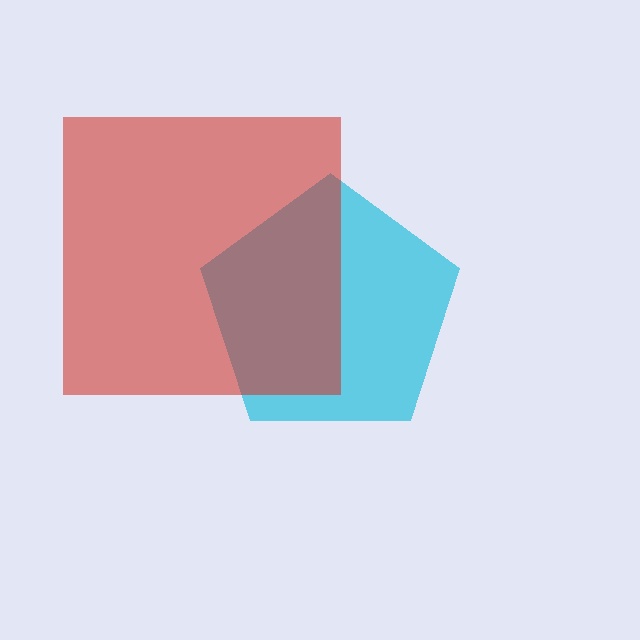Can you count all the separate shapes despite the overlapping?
Yes, there are 2 separate shapes.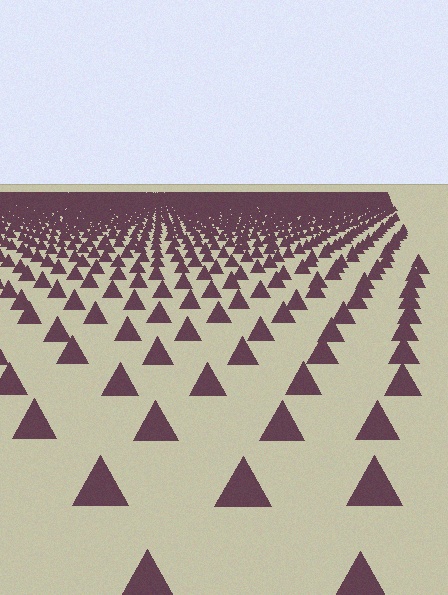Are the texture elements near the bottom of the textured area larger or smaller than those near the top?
Larger. Near the bottom, elements are closer to the viewer and appear at a bigger on-screen size.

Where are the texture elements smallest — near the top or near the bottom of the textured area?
Near the top.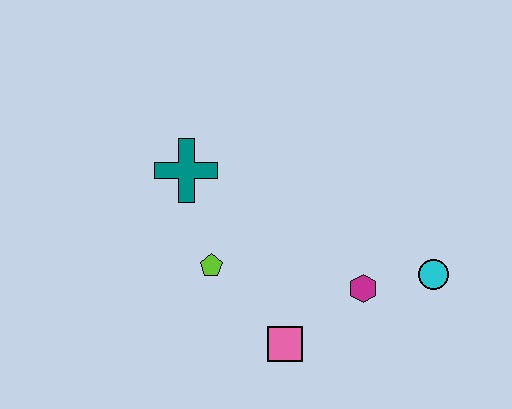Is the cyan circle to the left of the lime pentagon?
No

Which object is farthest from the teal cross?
The cyan circle is farthest from the teal cross.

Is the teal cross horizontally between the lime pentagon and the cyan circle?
No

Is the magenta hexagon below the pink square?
No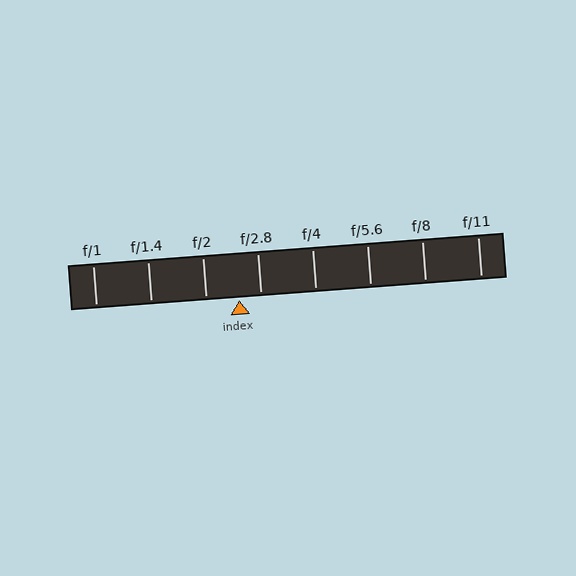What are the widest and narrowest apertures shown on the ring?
The widest aperture shown is f/1 and the narrowest is f/11.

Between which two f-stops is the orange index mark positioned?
The index mark is between f/2 and f/2.8.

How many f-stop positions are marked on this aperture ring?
There are 8 f-stop positions marked.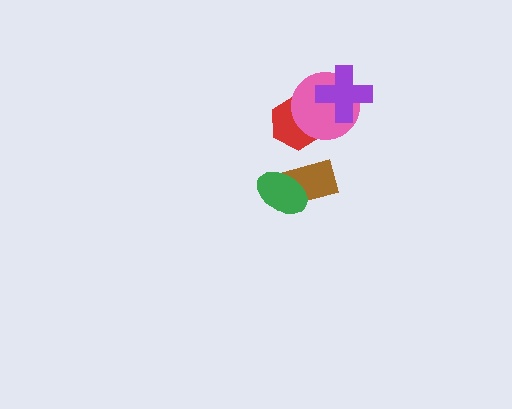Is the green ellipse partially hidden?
No, no other shape covers it.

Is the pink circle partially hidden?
Yes, it is partially covered by another shape.